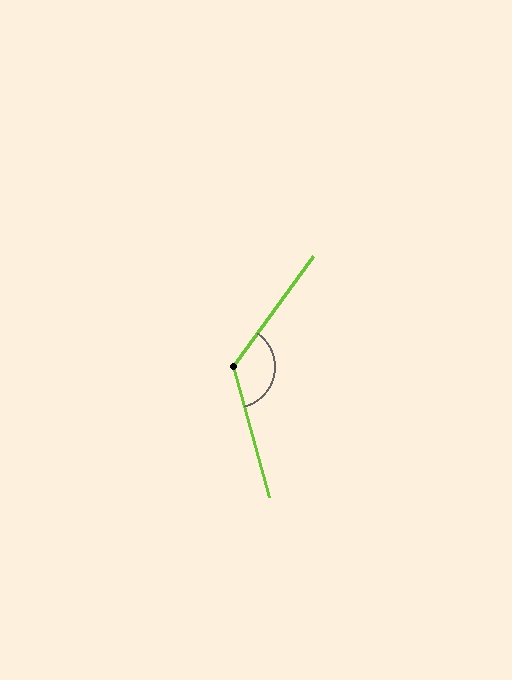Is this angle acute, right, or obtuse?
It is obtuse.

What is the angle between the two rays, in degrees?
Approximately 129 degrees.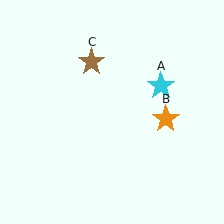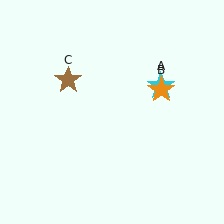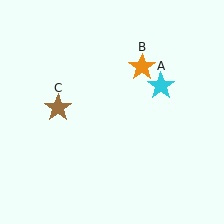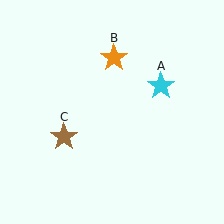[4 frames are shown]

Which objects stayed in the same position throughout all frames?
Cyan star (object A) remained stationary.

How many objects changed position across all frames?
2 objects changed position: orange star (object B), brown star (object C).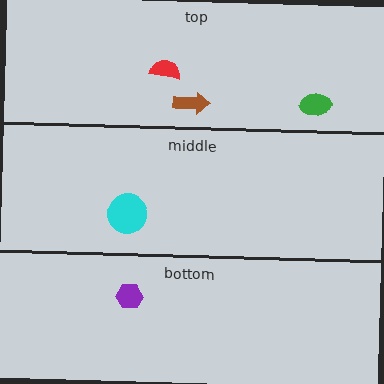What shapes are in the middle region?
The cyan circle.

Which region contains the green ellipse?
The top region.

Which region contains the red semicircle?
The top region.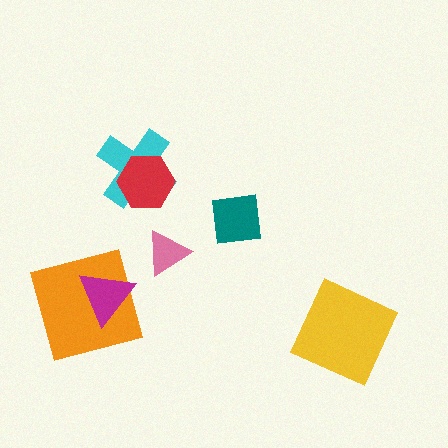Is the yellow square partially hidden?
No, no other shape covers it.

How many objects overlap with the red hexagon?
1 object overlaps with the red hexagon.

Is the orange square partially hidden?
Yes, it is partially covered by another shape.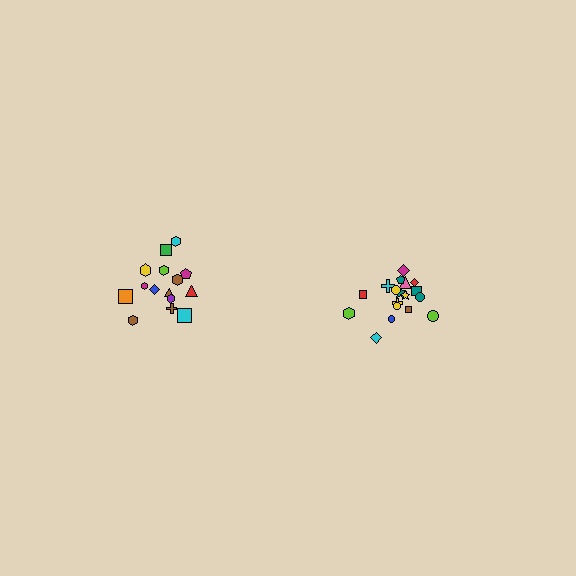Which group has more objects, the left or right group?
The right group.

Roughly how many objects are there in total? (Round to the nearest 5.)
Roughly 35 objects in total.